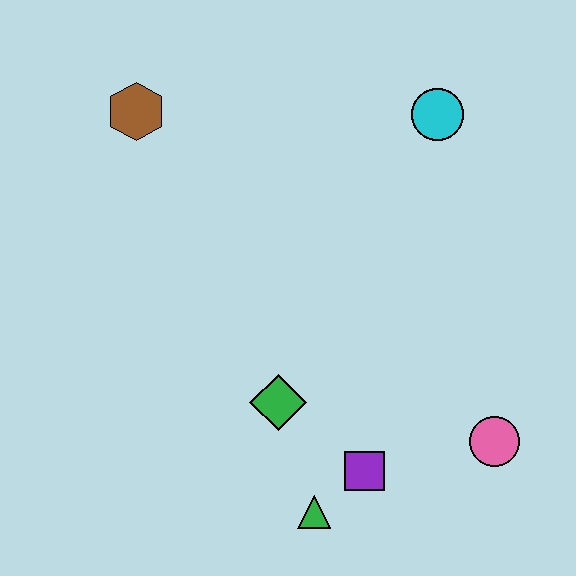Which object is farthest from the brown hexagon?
The pink circle is farthest from the brown hexagon.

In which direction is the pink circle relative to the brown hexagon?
The pink circle is to the right of the brown hexagon.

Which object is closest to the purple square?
The green triangle is closest to the purple square.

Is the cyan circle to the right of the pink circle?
No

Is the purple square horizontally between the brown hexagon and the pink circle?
Yes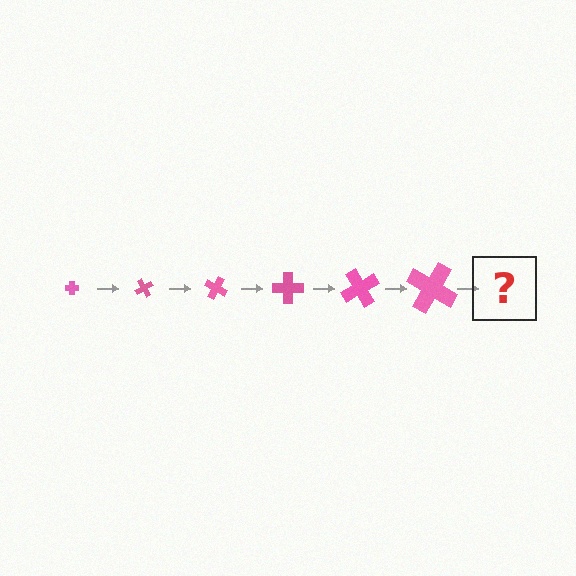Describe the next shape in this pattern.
It should be a cross, larger than the previous one and rotated 360 degrees from the start.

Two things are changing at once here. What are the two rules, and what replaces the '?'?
The two rules are that the cross grows larger each step and it rotates 60 degrees each step. The '?' should be a cross, larger than the previous one and rotated 360 degrees from the start.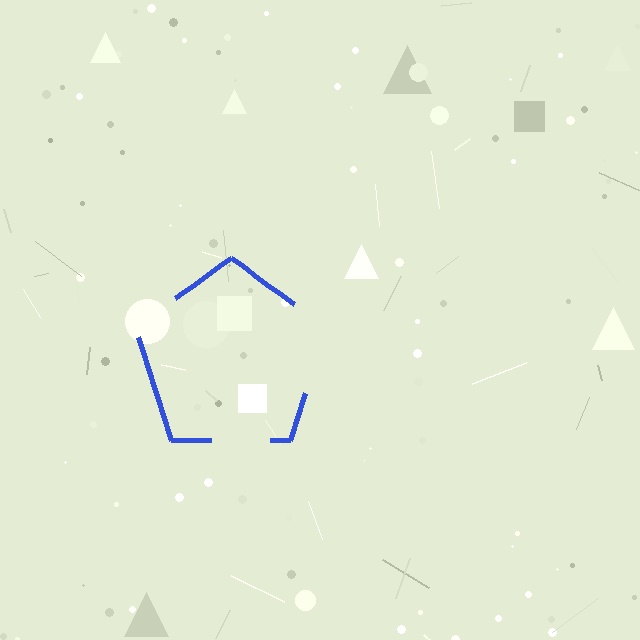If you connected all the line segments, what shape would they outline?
They would outline a pentagon.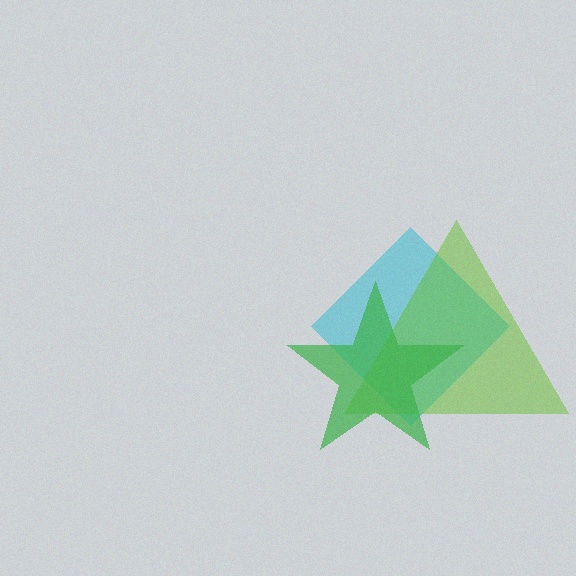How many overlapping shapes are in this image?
There are 3 overlapping shapes in the image.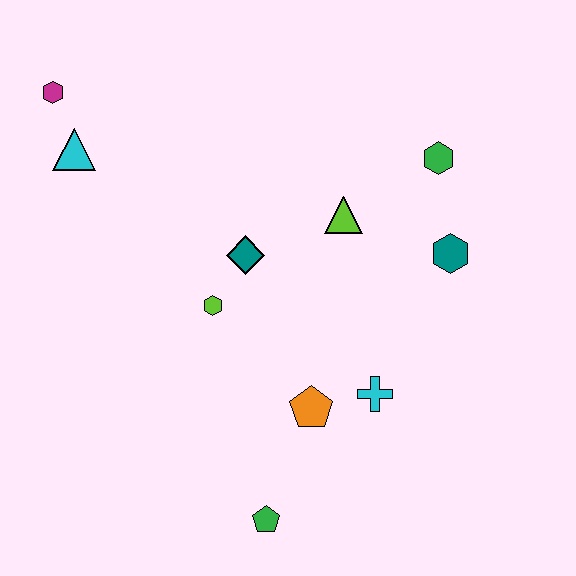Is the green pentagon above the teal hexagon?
No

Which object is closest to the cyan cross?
The orange pentagon is closest to the cyan cross.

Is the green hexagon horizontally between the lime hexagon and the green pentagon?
No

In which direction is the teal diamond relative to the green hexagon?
The teal diamond is to the left of the green hexagon.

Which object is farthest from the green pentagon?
The magenta hexagon is farthest from the green pentagon.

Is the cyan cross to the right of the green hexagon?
No